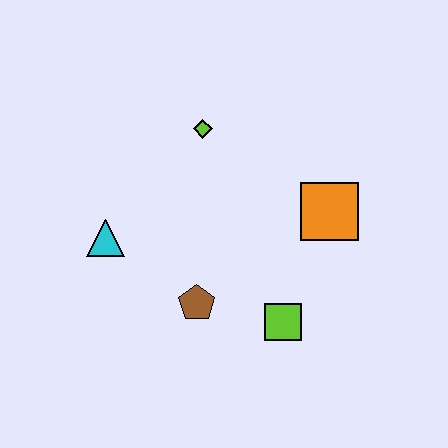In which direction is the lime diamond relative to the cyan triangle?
The lime diamond is above the cyan triangle.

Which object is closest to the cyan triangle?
The brown pentagon is closest to the cyan triangle.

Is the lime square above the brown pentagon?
No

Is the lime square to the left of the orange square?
Yes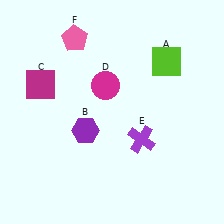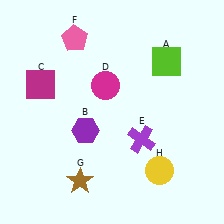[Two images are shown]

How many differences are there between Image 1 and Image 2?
There are 2 differences between the two images.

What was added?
A brown star (G), a yellow circle (H) were added in Image 2.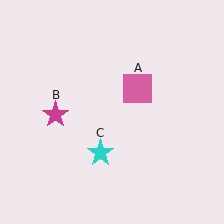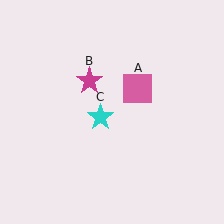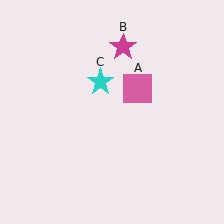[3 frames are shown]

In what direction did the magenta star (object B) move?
The magenta star (object B) moved up and to the right.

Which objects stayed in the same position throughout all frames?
Pink square (object A) remained stationary.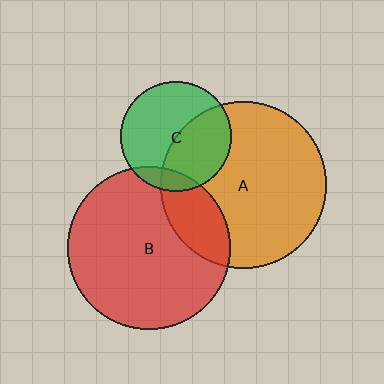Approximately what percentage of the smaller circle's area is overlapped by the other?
Approximately 45%.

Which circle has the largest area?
Circle A (orange).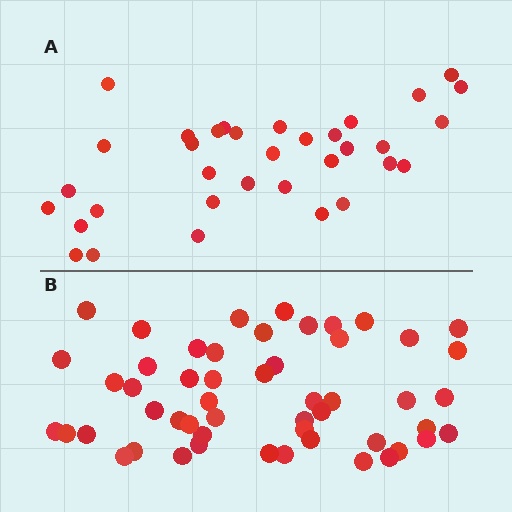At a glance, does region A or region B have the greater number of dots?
Region B (the bottom region) has more dots.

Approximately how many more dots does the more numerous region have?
Region B has approximately 20 more dots than region A.